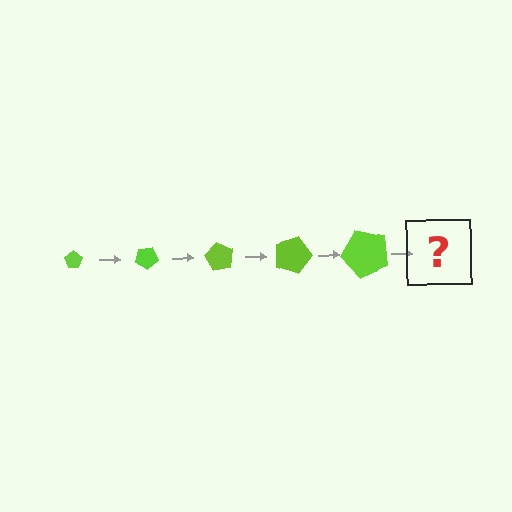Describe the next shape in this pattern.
It should be a pentagon, larger than the previous one and rotated 150 degrees from the start.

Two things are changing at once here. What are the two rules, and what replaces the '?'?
The two rules are that the pentagon grows larger each step and it rotates 30 degrees each step. The '?' should be a pentagon, larger than the previous one and rotated 150 degrees from the start.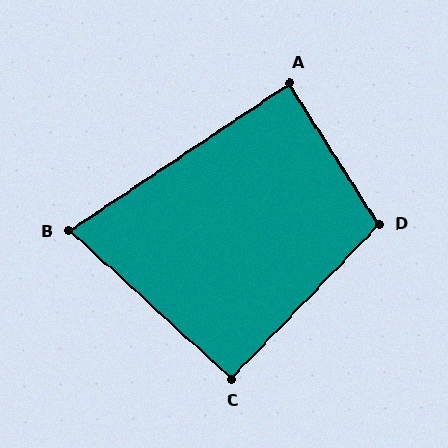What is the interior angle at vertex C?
Approximately 91 degrees (approximately right).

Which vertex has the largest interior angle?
D, at approximately 104 degrees.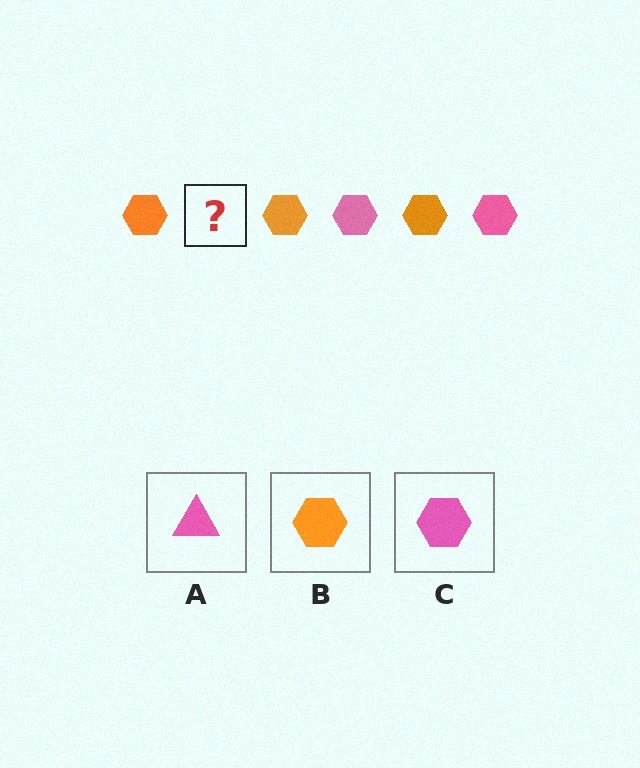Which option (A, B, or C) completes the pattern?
C.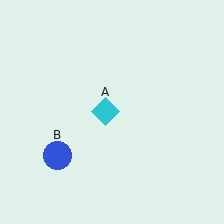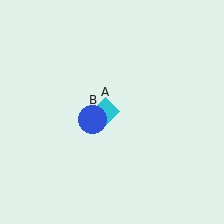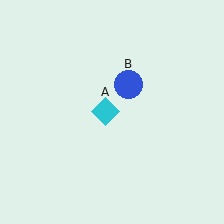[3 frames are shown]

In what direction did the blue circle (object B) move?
The blue circle (object B) moved up and to the right.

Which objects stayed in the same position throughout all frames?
Cyan diamond (object A) remained stationary.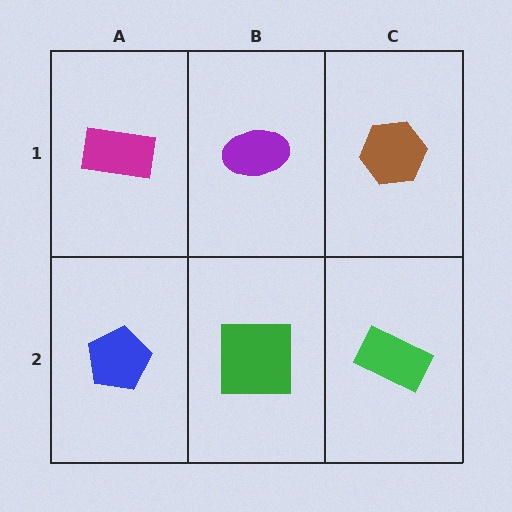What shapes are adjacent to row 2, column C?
A brown hexagon (row 1, column C), a green square (row 2, column B).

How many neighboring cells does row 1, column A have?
2.